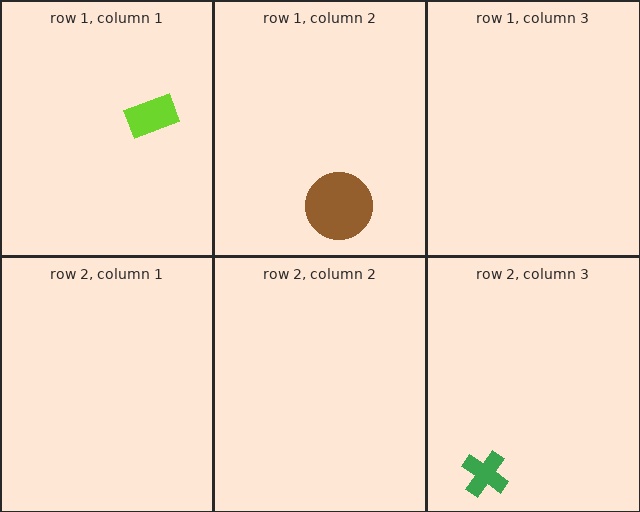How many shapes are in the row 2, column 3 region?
1.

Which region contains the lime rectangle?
The row 1, column 1 region.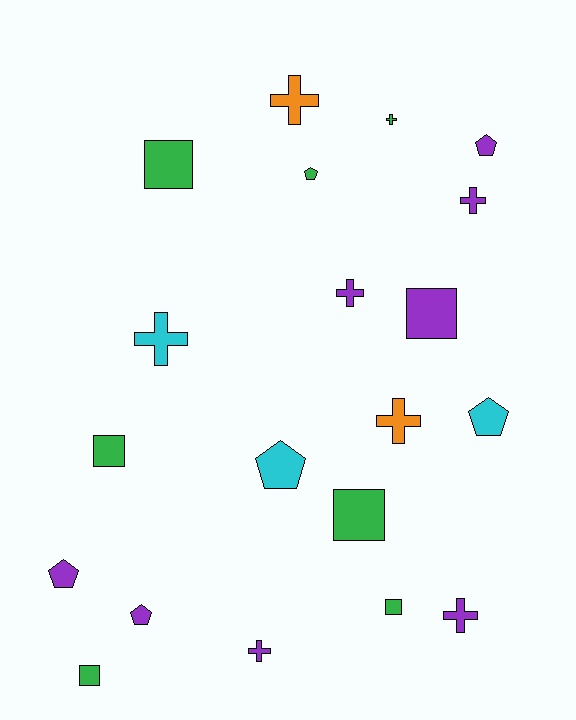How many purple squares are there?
There is 1 purple square.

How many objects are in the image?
There are 20 objects.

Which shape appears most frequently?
Cross, with 8 objects.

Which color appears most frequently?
Purple, with 8 objects.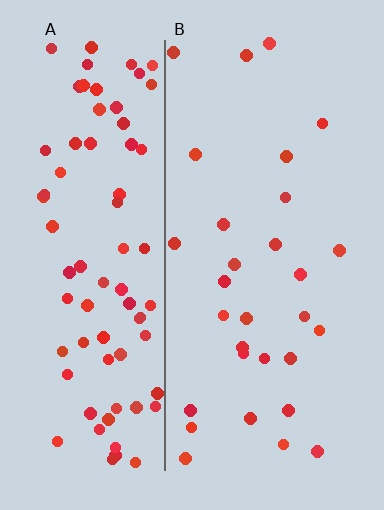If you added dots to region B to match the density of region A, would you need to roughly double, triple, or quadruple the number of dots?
Approximately triple.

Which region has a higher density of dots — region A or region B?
A (the left).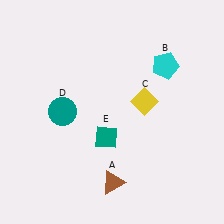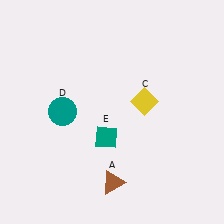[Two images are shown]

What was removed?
The cyan pentagon (B) was removed in Image 2.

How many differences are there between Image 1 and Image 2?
There is 1 difference between the two images.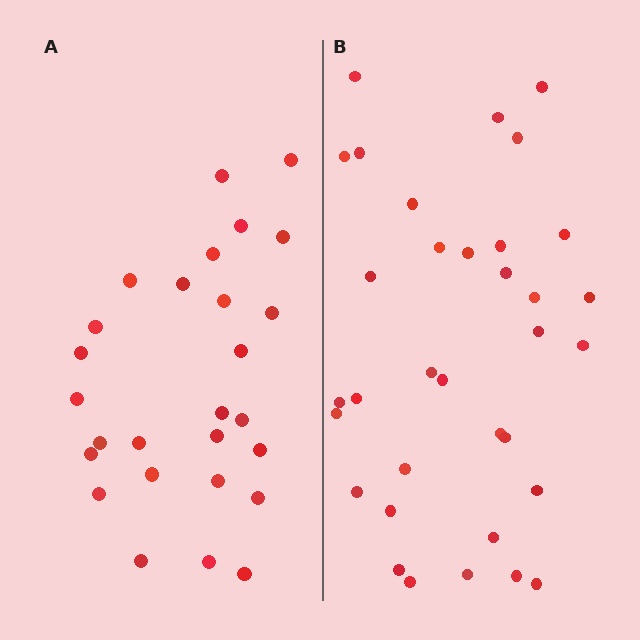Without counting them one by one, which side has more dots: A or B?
Region B (the right region) has more dots.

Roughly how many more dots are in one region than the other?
Region B has roughly 8 or so more dots than region A.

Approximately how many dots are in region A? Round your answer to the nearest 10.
About 30 dots. (The exact count is 27, which rounds to 30.)